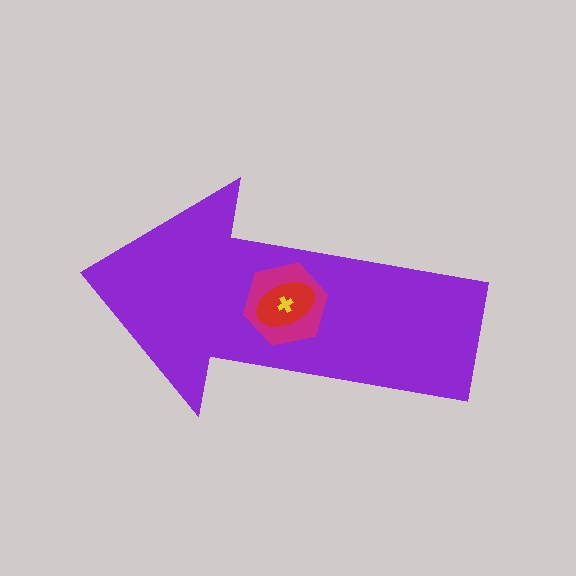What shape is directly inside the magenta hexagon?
The red ellipse.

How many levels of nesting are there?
4.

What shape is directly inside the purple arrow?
The magenta hexagon.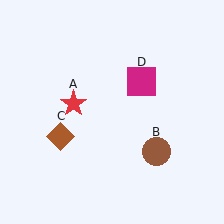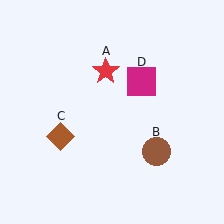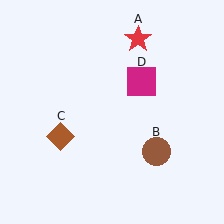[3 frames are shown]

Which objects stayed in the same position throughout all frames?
Brown circle (object B) and brown diamond (object C) and magenta square (object D) remained stationary.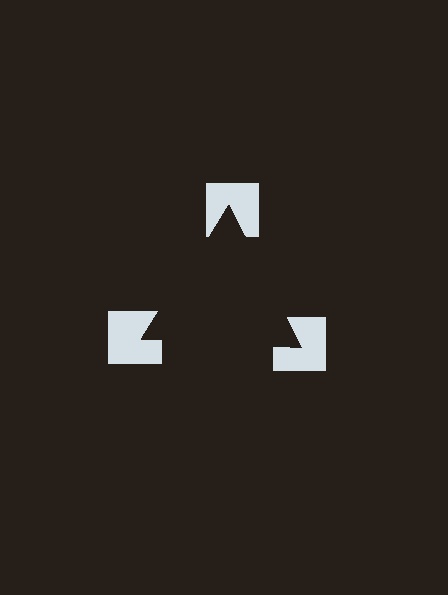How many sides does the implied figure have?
3 sides.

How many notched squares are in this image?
There are 3 — one at each vertex of the illusory triangle.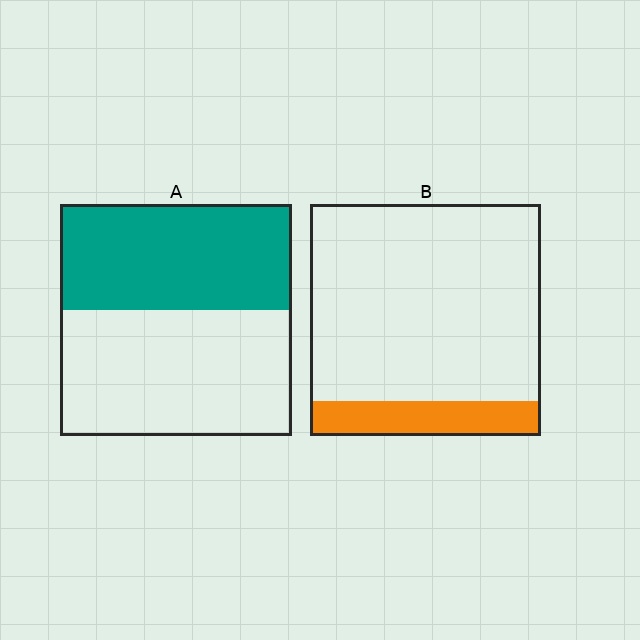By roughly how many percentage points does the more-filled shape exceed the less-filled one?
By roughly 30 percentage points (A over B).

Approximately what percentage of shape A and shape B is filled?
A is approximately 45% and B is approximately 15%.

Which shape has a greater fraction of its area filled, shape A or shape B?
Shape A.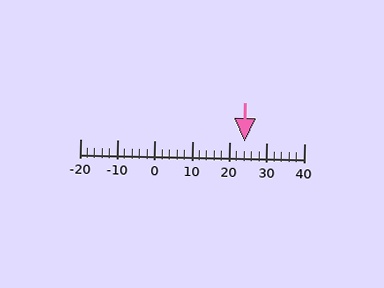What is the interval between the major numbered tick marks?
The major tick marks are spaced 10 units apart.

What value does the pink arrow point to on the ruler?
The pink arrow points to approximately 24.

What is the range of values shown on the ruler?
The ruler shows values from -20 to 40.